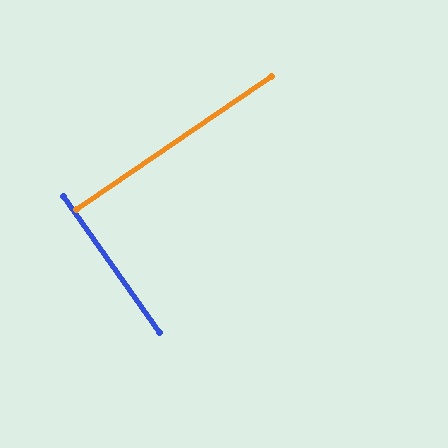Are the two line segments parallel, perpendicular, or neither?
Perpendicular — they meet at approximately 89°.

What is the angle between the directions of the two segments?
Approximately 89 degrees.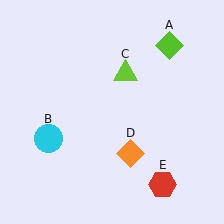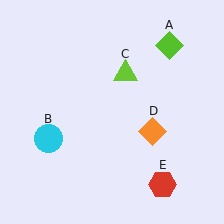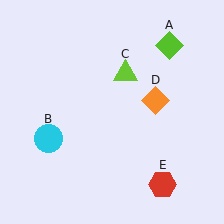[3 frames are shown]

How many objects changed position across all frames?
1 object changed position: orange diamond (object D).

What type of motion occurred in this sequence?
The orange diamond (object D) rotated counterclockwise around the center of the scene.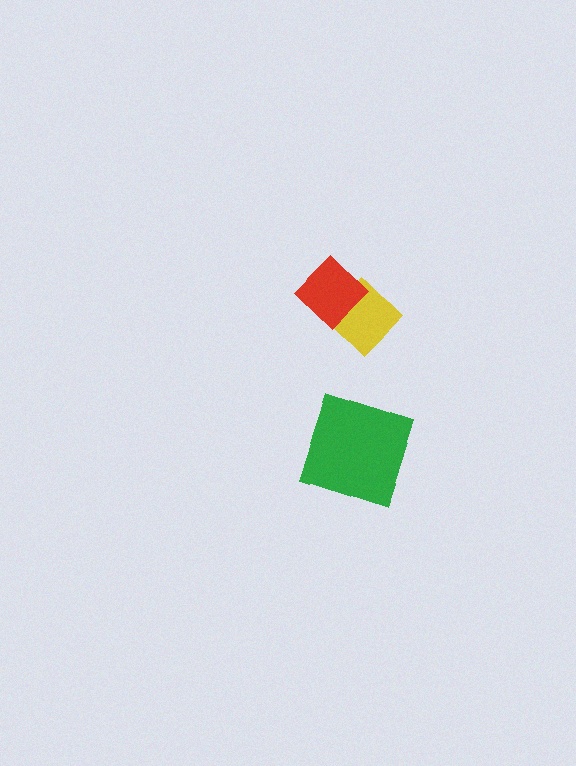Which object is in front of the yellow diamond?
The red diamond is in front of the yellow diamond.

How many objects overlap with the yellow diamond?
1 object overlaps with the yellow diamond.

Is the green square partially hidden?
No, no other shape covers it.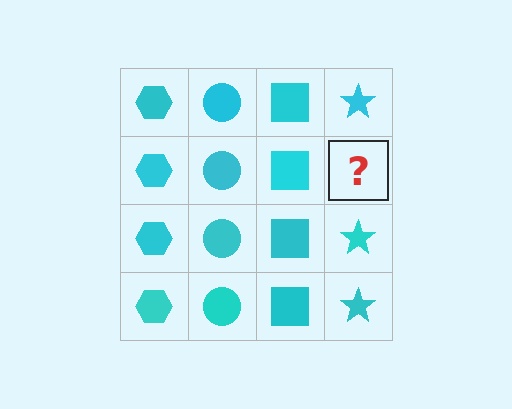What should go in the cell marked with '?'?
The missing cell should contain a cyan star.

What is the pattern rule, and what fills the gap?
The rule is that each column has a consistent shape. The gap should be filled with a cyan star.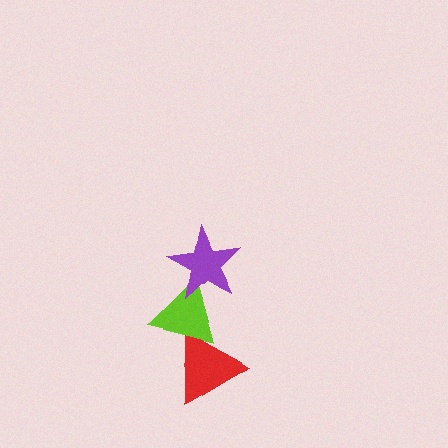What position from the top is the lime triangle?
The lime triangle is 2nd from the top.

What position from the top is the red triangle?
The red triangle is 3rd from the top.